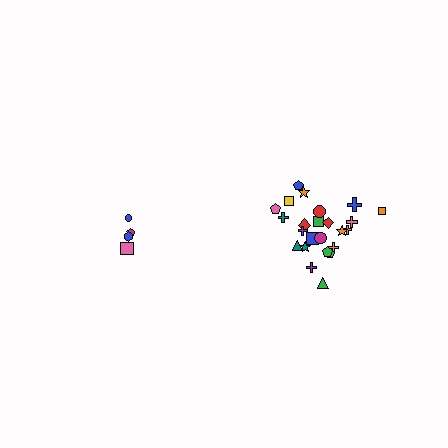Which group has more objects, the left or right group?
The right group.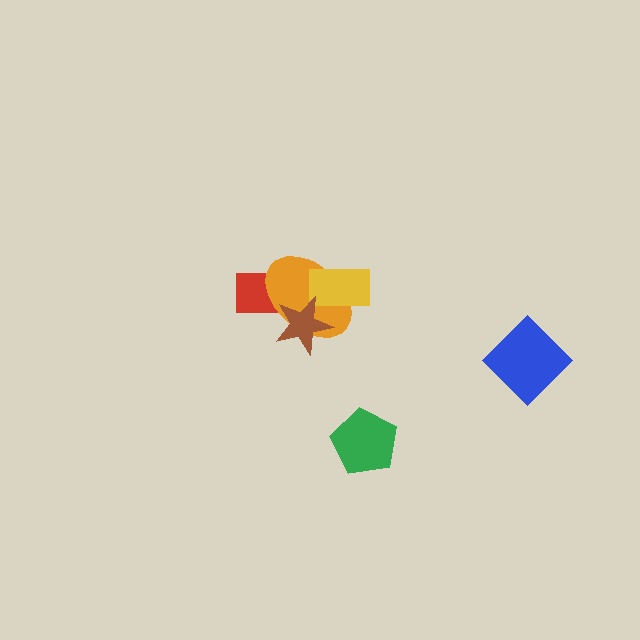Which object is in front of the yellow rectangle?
The brown star is in front of the yellow rectangle.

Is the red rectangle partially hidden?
Yes, it is partially covered by another shape.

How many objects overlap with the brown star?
3 objects overlap with the brown star.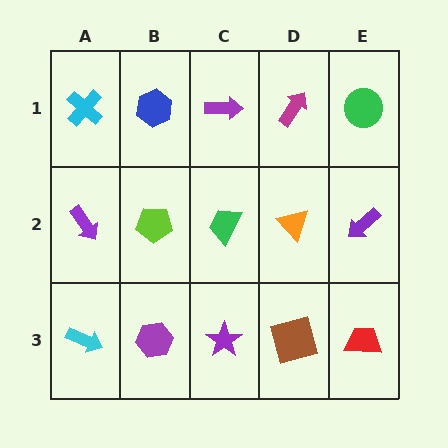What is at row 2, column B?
A lime pentagon.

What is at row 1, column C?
A purple arrow.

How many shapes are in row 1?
5 shapes.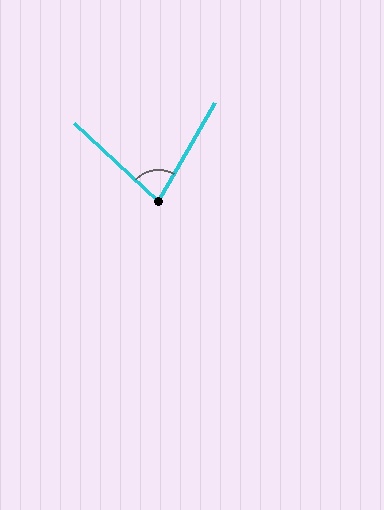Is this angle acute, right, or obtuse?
It is acute.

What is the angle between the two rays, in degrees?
Approximately 76 degrees.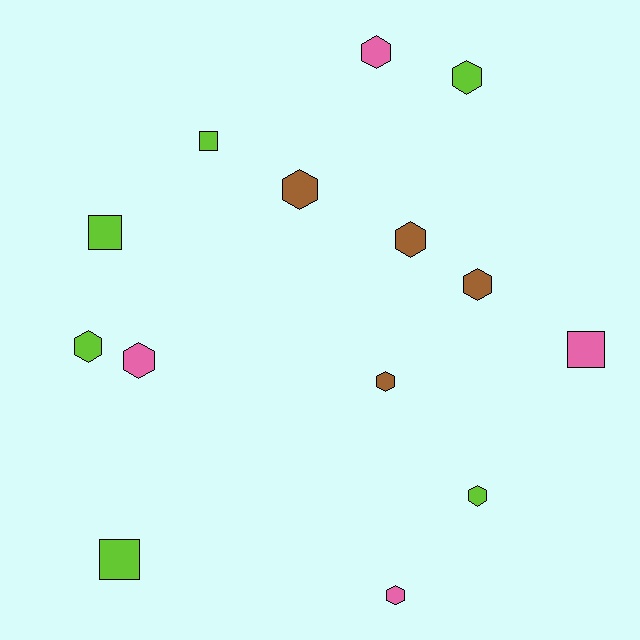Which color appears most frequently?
Lime, with 6 objects.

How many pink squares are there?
There is 1 pink square.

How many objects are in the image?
There are 14 objects.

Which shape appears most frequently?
Hexagon, with 10 objects.